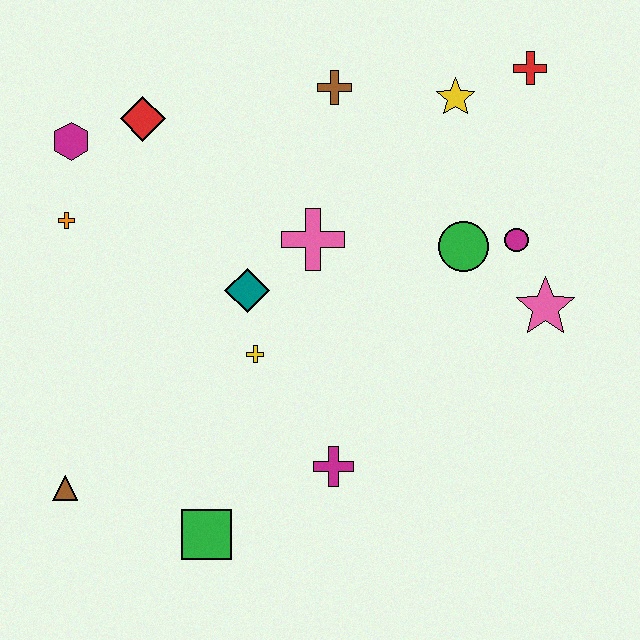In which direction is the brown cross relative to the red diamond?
The brown cross is to the right of the red diamond.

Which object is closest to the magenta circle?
The green circle is closest to the magenta circle.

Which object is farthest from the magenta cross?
The red cross is farthest from the magenta cross.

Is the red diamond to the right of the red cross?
No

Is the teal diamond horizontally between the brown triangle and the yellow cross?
Yes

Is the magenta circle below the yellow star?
Yes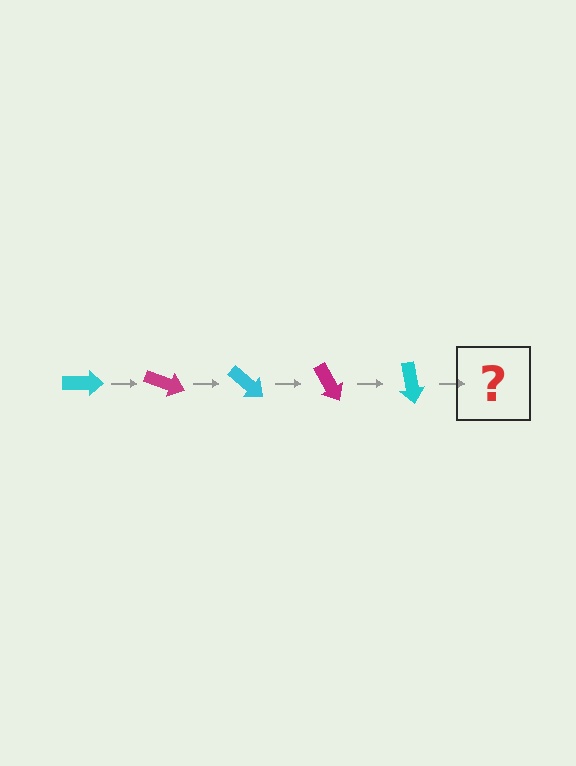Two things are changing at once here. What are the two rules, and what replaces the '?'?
The two rules are that it rotates 20 degrees each step and the color cycles through cyan and magenta. The '?' should be a magenta arrow, rotated 100 degrees from the start.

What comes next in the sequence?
The next element should be a magenta arrow, rotated 100 degrees from the start.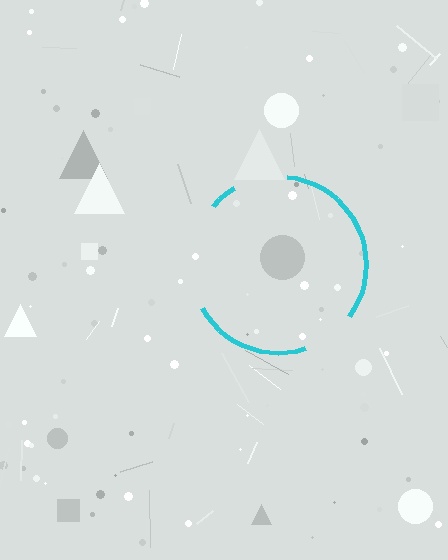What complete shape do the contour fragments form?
The contour fragments form a circle.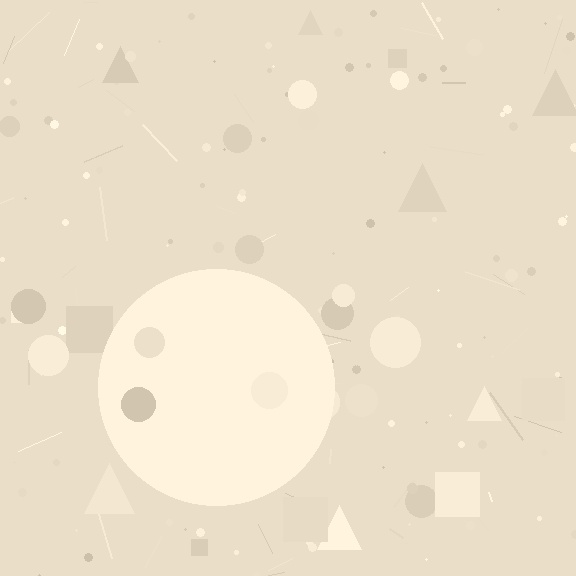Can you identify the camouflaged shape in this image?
The camouflaged shape is a circle.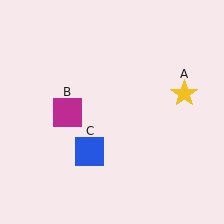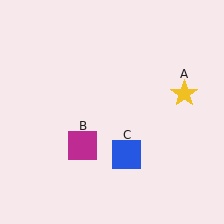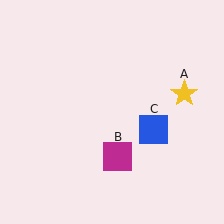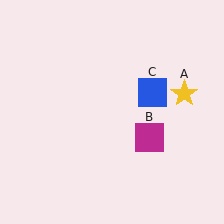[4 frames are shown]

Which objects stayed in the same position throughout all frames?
Yellow star (object A) remained stationary.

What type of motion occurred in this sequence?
The magenta square (object B), blue square (object C) rotated counterclockwise around the center of the scene.